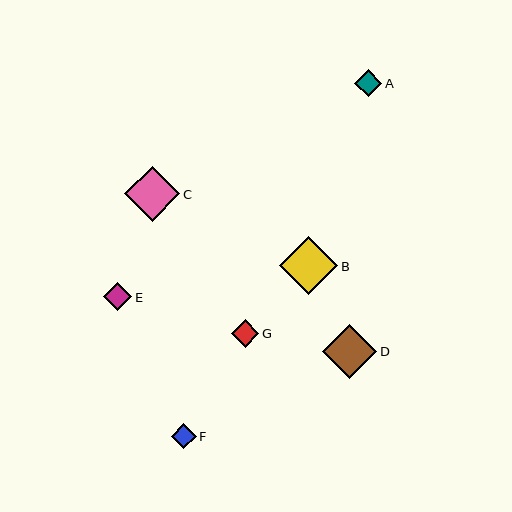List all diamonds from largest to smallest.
From largest to smallest: B, C, D, E, G, A, F.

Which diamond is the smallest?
Diamond F is the smallest with a size of approximately 25 pixels.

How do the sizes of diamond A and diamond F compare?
Diamond A and diamond F are approximately the same size.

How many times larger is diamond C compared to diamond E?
Diamond C is approximately 1.9 times the size of diamond E.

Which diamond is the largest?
Diamond B is the largest with a size of approximately 58 pixels.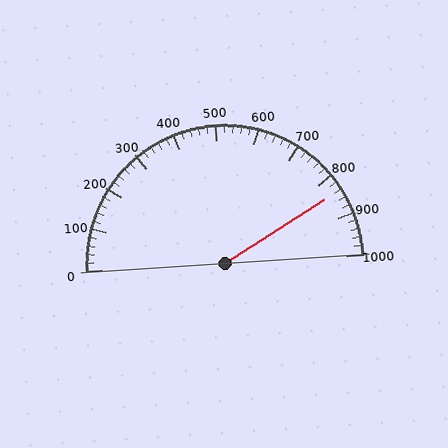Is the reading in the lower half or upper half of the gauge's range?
The reading is in the upper half of the range (0 to 1000).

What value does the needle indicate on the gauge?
The needle indicates approximately 840.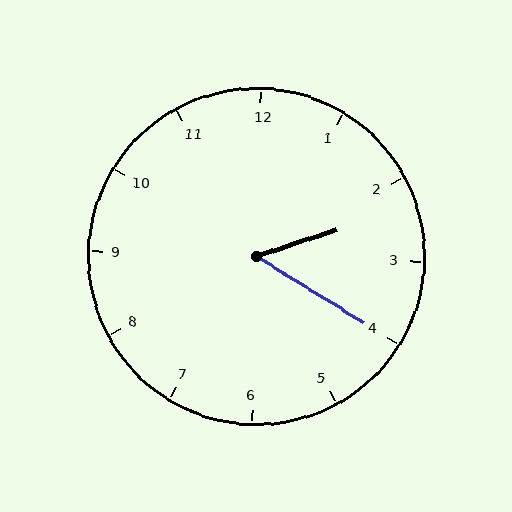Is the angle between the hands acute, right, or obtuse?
It is acute.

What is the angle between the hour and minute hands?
Approximately 50 degrees.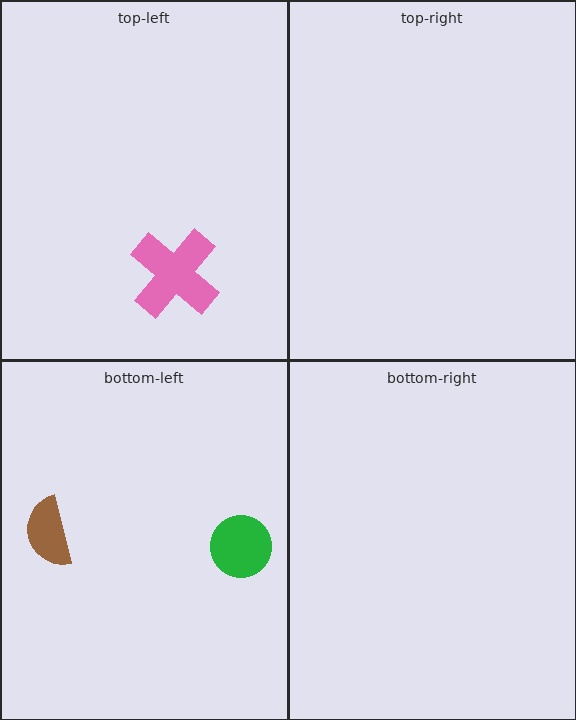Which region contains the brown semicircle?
The bottom-left region.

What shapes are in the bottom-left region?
The green circle, the brown semicircle.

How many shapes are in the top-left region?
1.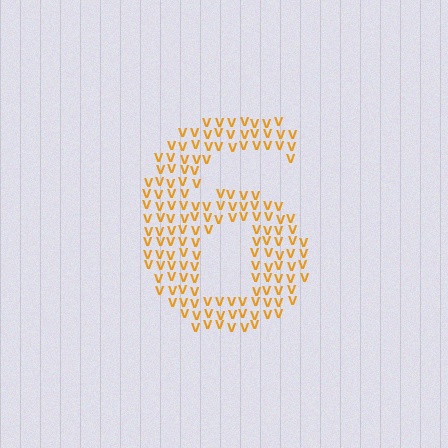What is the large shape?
The large shape is the digit 6.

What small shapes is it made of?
It is made of small letter V's.